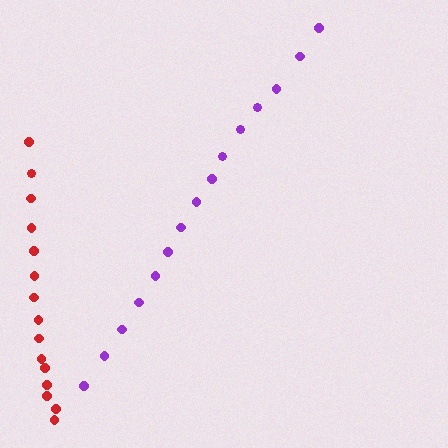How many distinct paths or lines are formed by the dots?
There are 2 distinct paths.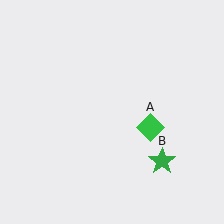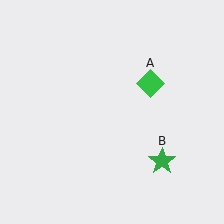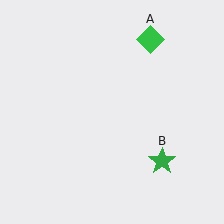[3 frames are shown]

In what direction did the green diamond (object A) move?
The green diamond (object A) moved up.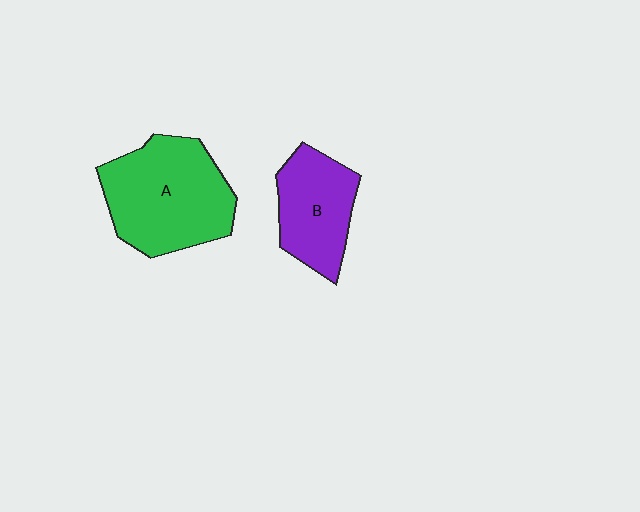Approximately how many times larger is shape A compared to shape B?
Approximately 1.5 times.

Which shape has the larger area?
Shape A (green).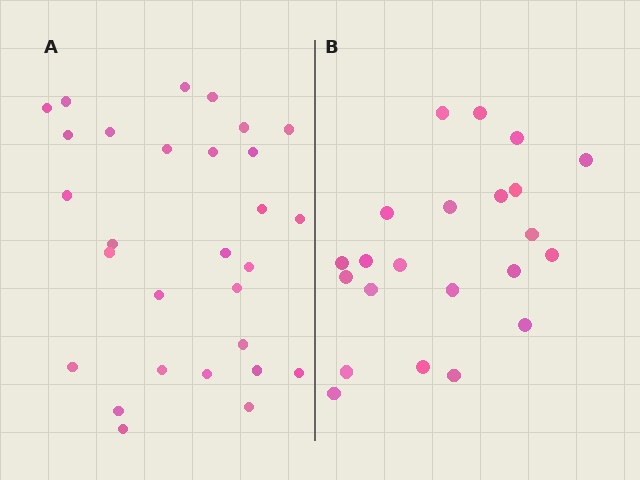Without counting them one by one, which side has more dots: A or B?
Region A (the left region) has more dots.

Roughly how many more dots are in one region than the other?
Region A has roughly 8 or so more dots than region B.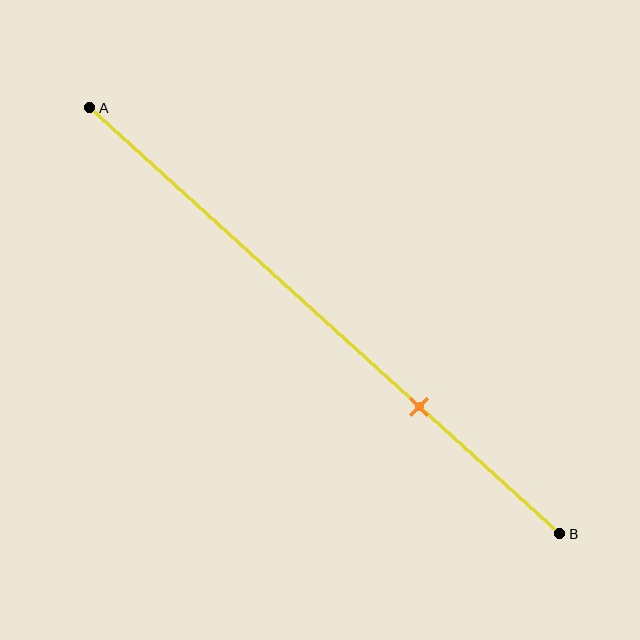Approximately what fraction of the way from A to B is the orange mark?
The orange mark is approximately 70% of the way from A to B.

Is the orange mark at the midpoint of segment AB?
No, the mark is at about 70% from A, not at the 50% midpoint.